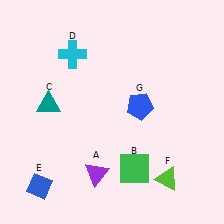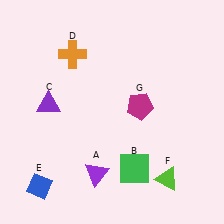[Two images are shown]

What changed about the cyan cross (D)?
In Image 1, D is cyan. In Image 2, it changed to orange.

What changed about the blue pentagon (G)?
In Image 1, G is blue. In Image 2, it changed to magenta.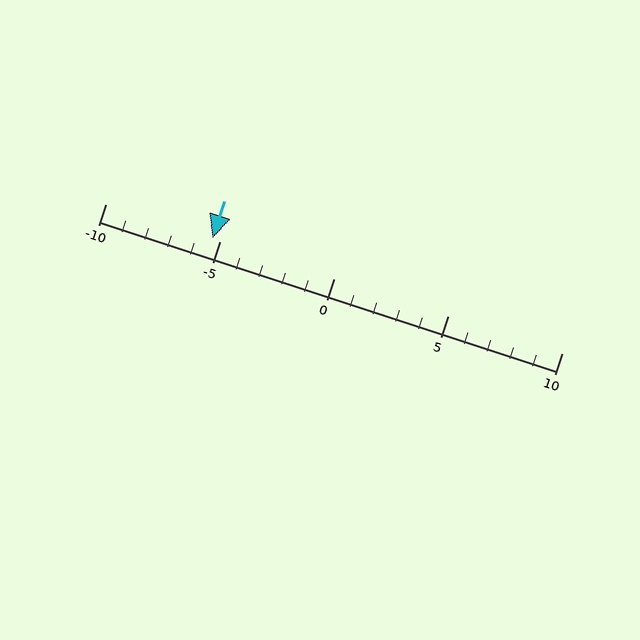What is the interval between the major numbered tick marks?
The major tick marks are spaced 5 units apart.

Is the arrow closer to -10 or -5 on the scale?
The arrow is closer to -5.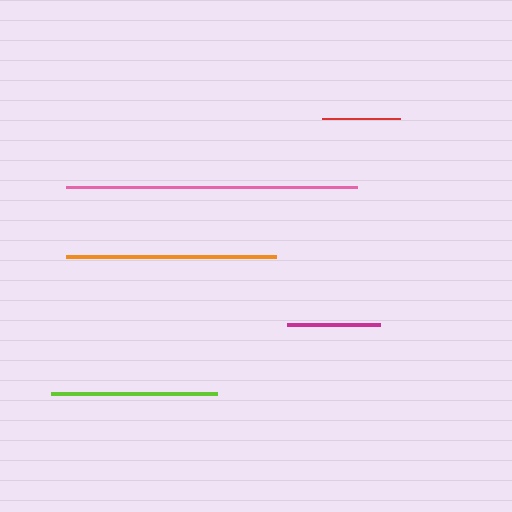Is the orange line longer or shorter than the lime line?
The orange line is longer than the lime line.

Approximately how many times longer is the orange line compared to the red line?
The orange line is approximately 2.7 times the length of the red line.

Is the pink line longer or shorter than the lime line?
The pink line is longer than the lime line.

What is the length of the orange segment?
The orange segment is approximately 211 pixels long.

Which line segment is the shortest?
The red line is the shortest at approximately 78 pixels.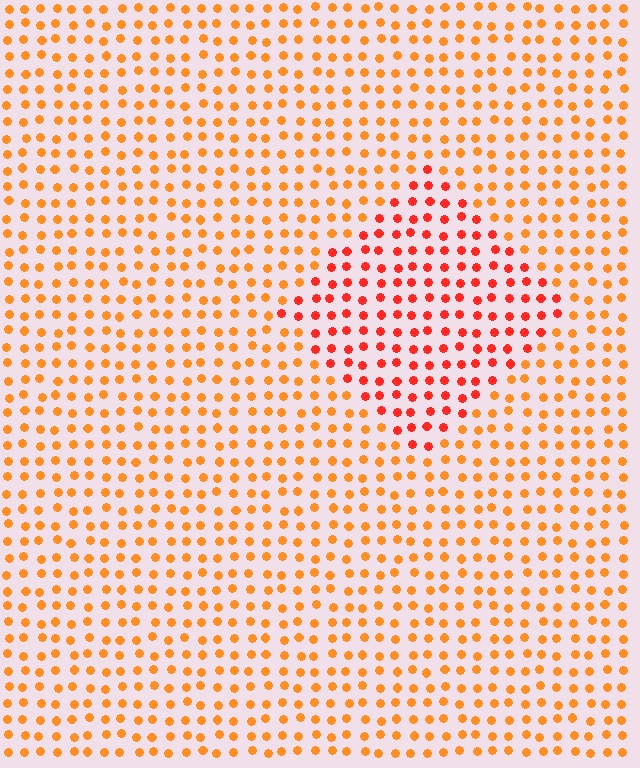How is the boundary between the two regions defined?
The boundary is defined purely by a slight shift in hue (about 28 degrees). Spacing, size, and orientation are identical on both sides.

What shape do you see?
I see a diamond.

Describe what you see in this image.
The image is filled with small orange elements in a uniform arrangement. A diamond-shaped region is visible where the elements are tinted to a slightly different hue, forming a subtle color boundary.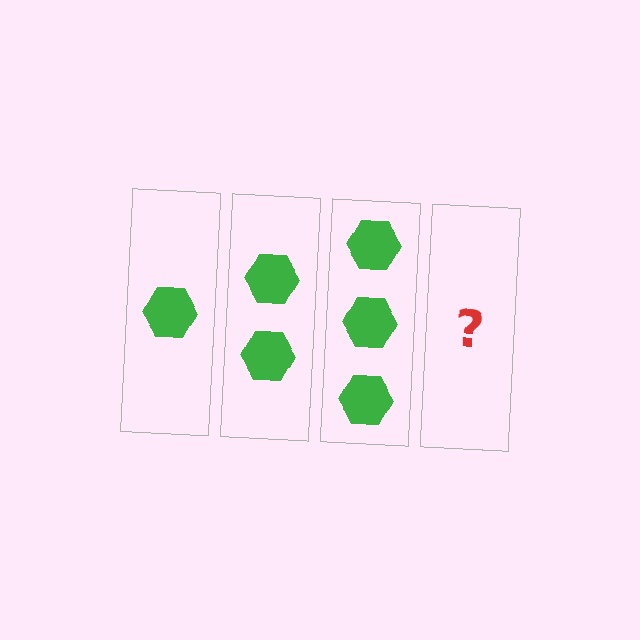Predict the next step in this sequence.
The next step is 4 hexagons.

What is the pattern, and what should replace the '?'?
The pattern is that each step adds one more hexagon. The '?' should be 4 hexagons.